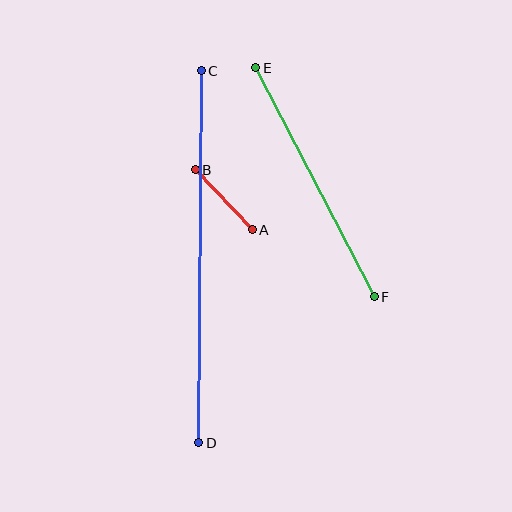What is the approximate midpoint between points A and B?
The midpoint is at approximately (224, 200) pixels.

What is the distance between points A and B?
The distance is approximately 83 pixels.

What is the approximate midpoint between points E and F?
The midpoint is at approximately (315, 182) pixels.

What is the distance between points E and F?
The distance is approximately 258 pixels.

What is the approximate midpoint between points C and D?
The midpoint is at approximately (200, 257) pixels.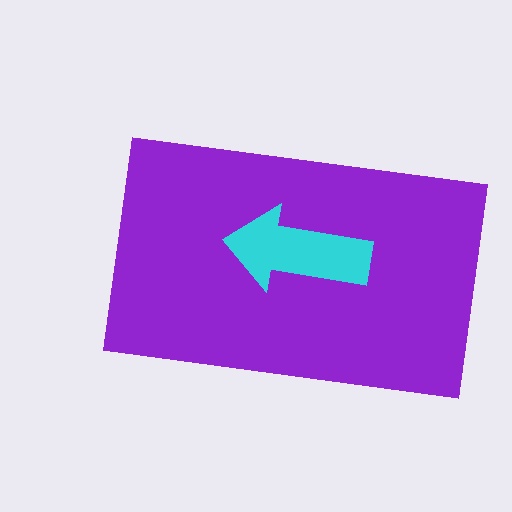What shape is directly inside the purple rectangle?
The cyan arrow.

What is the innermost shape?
The cyan arrow.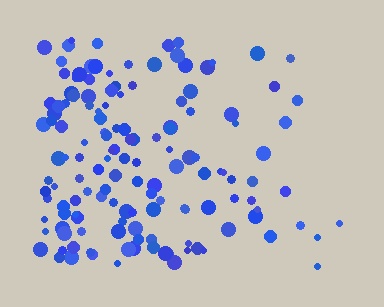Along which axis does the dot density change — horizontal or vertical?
Horizontal.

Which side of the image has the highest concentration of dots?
The left.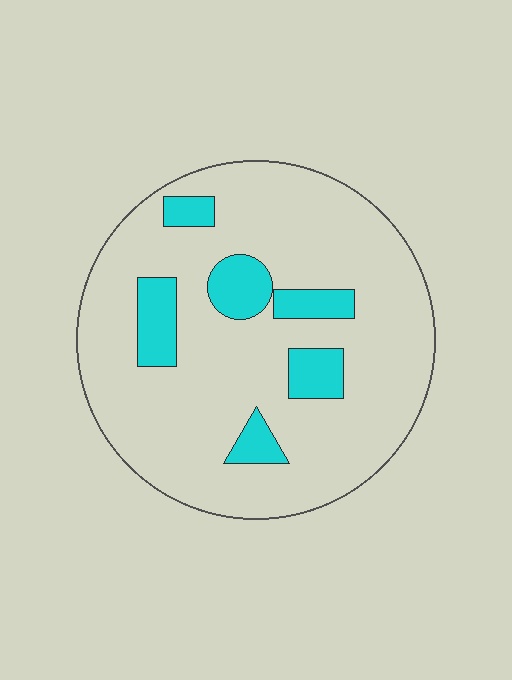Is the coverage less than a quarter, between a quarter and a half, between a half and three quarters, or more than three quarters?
Less than a quarter.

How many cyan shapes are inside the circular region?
6.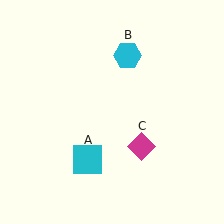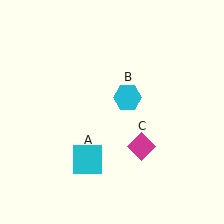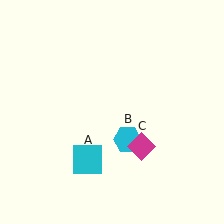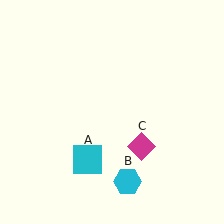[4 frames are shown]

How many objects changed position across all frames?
1 object changed position: cyan hexagon (object B).